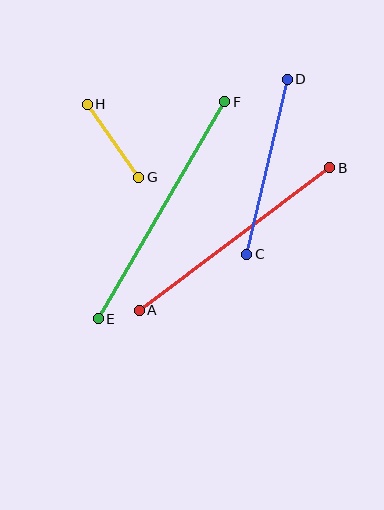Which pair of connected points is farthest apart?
Points E and F are farthest apart.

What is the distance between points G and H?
The distance is approximately 89 pixels.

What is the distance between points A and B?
The distance is approximately 238 pixels.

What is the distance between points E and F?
The distance is approximately 251 pixels.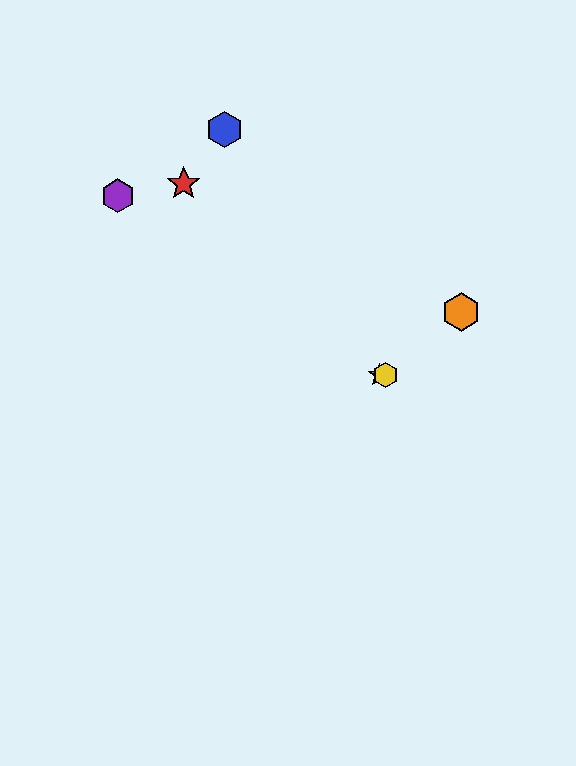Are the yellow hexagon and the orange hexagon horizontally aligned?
No, the yellow hexagon is at y≈375 and the orange hexagon is at y≈312.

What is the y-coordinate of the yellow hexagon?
The yellow hexagon is at y≈375.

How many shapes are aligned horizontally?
2 shapes (the green star, the yellow hexagon) are aligned horizontally.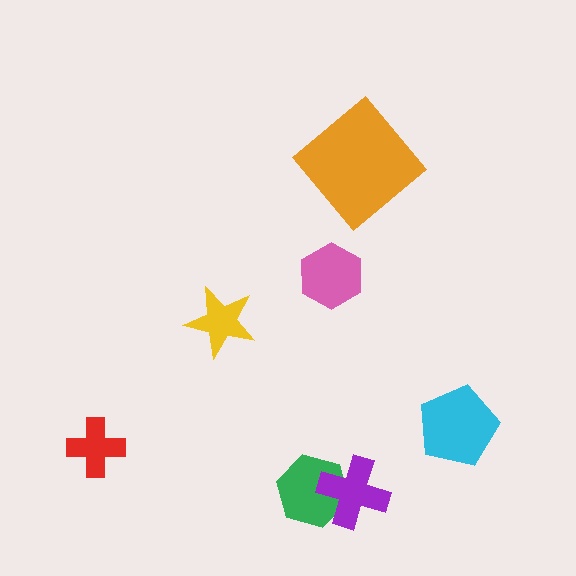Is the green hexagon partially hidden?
Yes, it is partially covered by another shape.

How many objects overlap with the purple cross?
1 object overlaps with the purple cross.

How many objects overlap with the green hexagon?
1 object overlaps with the green hexagon.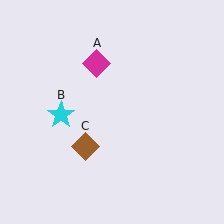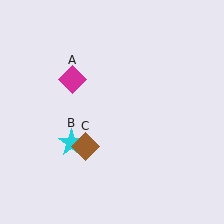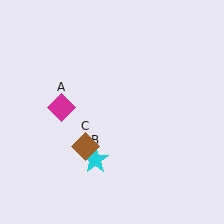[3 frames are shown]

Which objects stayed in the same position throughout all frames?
Brown diamond (object C) remained stationary.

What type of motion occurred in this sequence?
The magenta diamond (object A), cyan star (object B) rotated counterclockwise around the center of the scene.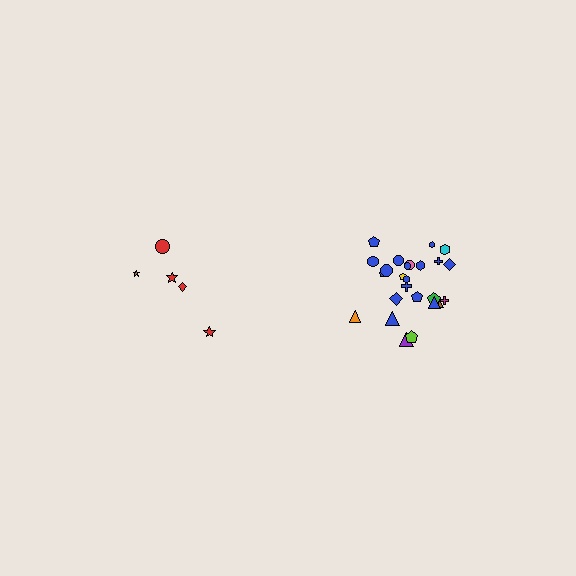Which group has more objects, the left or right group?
The right group.